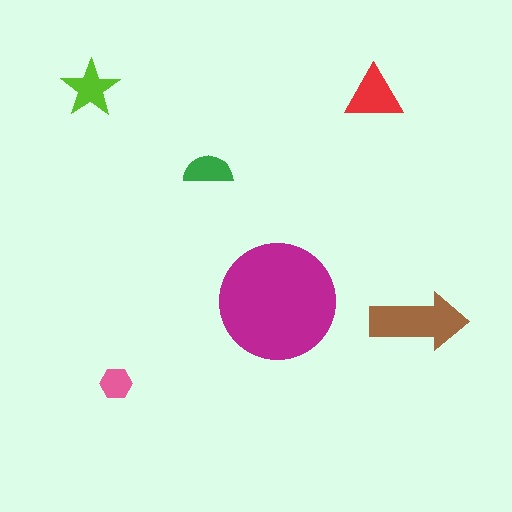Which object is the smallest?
The pink hexagon.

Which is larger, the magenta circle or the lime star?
The magenta circle.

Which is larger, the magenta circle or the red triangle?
The magenta circle.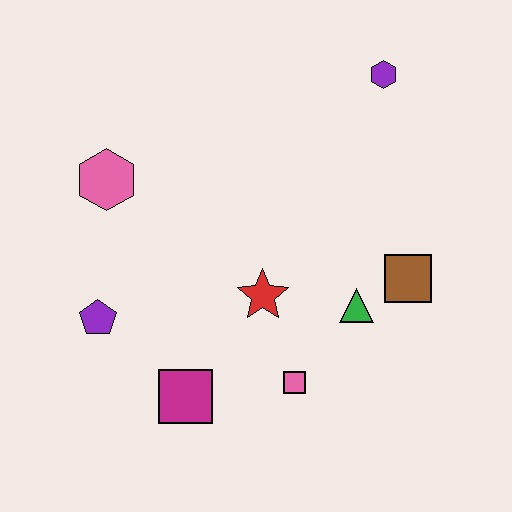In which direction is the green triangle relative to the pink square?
The green triangle is above the pink square.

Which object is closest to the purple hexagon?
The brown square is closest to the purple hexagon.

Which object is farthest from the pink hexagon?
The brown square is farthest from the pink hexagon.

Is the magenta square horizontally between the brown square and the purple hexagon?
No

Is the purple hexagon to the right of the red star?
Yes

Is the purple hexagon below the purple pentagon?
No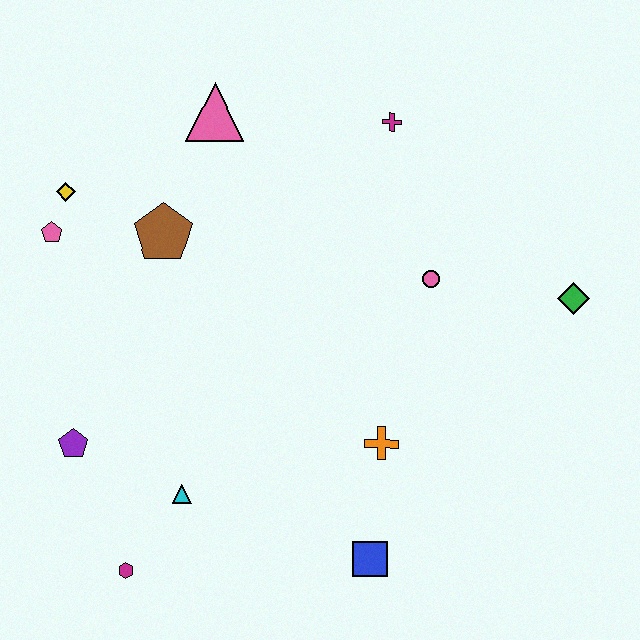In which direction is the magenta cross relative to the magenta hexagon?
The magenta cross is above the magenta hexagon.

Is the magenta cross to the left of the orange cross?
No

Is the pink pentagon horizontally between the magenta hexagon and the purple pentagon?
No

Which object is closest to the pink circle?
The green diamond is closest to the pink circle.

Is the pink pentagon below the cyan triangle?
No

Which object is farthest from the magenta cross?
The magenta hexagon is farthest from the magenta cross.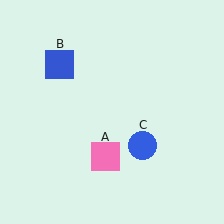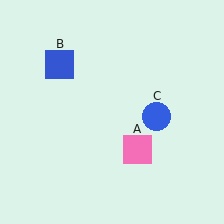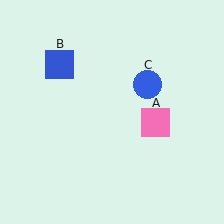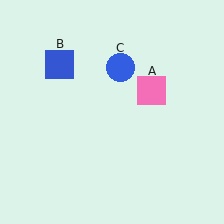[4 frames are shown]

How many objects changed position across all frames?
2 objects changed position: pink square (object A), blue circle (object C).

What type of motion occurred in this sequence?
The pink square (object A), blue circle (object C) rotated counterclockwise around the center of the scene.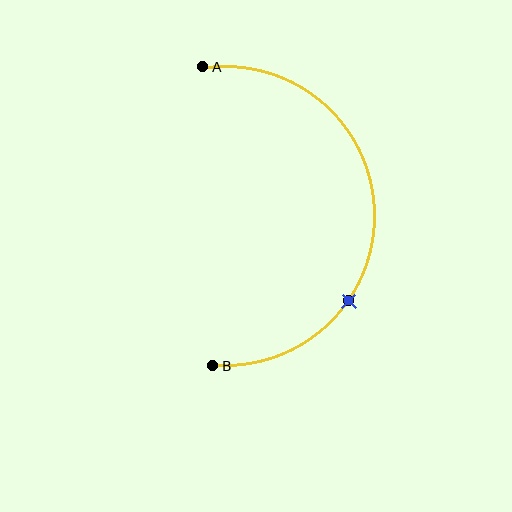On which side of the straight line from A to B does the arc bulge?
The arc bulges to the right of the straight line connecting A and B.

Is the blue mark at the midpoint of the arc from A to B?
No. The blue mark lies on the arc but is closer to endpoint B. The arc midpoint would be at the point on the curve equidistant along the arc from both A and B.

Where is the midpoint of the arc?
The arc midpoint is the point on the curve farthest from the straight line joining A and B. It sits to the right of that line.